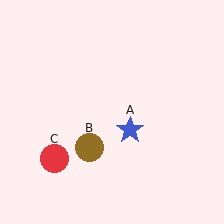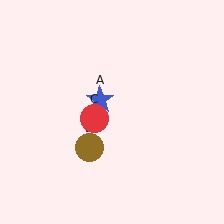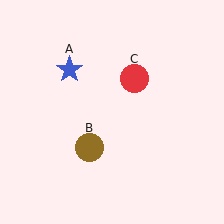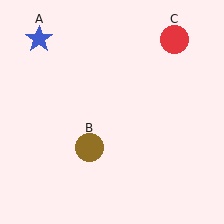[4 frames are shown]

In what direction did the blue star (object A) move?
The blue star (object A) moved up and to the left.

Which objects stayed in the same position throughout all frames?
Brown circle (object B) remained stationary.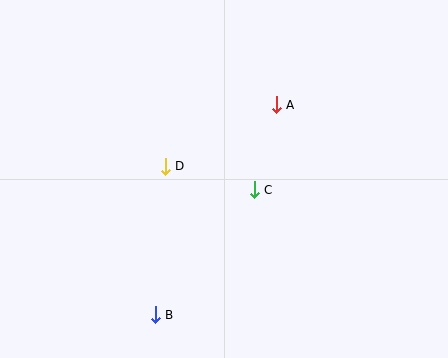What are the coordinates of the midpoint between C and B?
The midpoint between C and B is at (205, 252).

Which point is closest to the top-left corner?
Point D is closest to the top-left corner.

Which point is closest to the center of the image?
Point C at (254, 190) is closest to the center.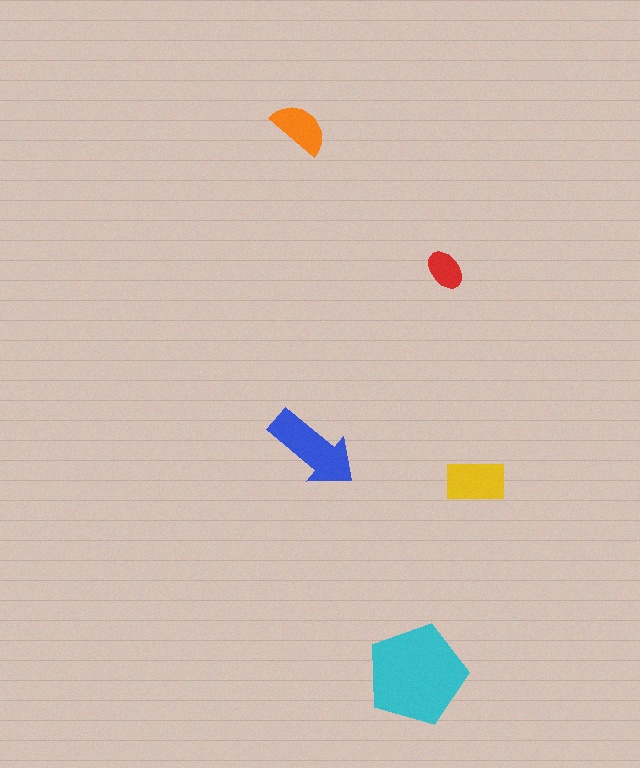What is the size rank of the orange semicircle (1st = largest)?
4th.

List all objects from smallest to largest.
The red ellipse, the orange semicircle, the yellow rectangle, the blue arrow, the cyan pentagon.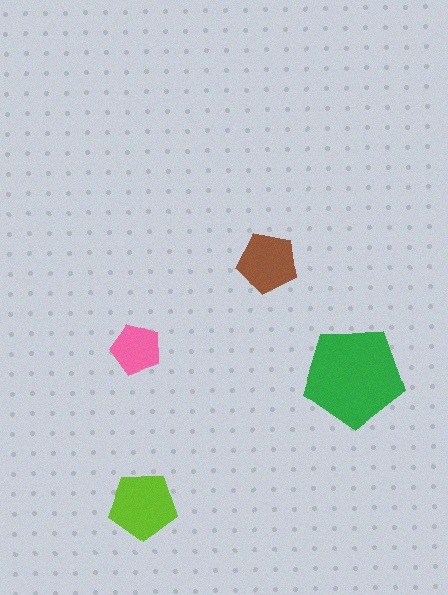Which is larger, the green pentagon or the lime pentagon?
The green one.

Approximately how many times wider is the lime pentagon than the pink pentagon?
About 1.5 times wider.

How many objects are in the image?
There are 4 objects in the image.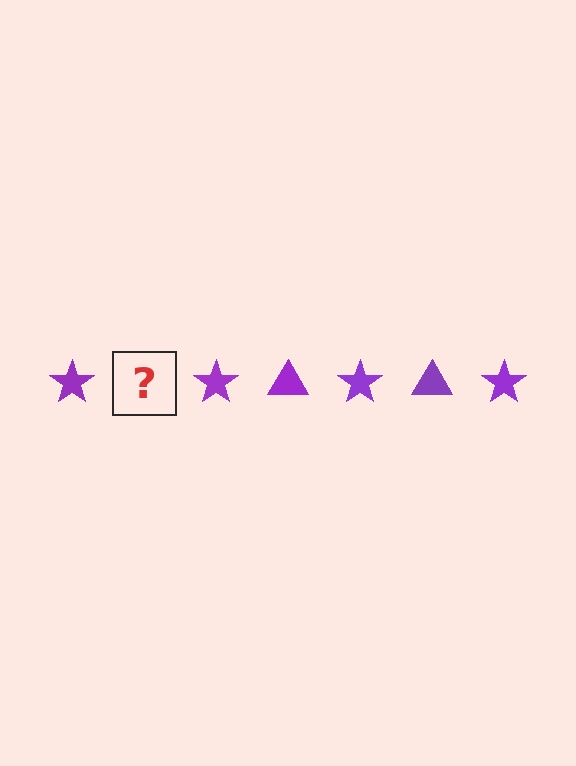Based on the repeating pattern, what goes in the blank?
The blank should be a purple triangle.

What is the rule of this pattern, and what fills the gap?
The rule is that the pattern cycles through star, triangle shapes in purple. The gap should be filled with a purple triangle.